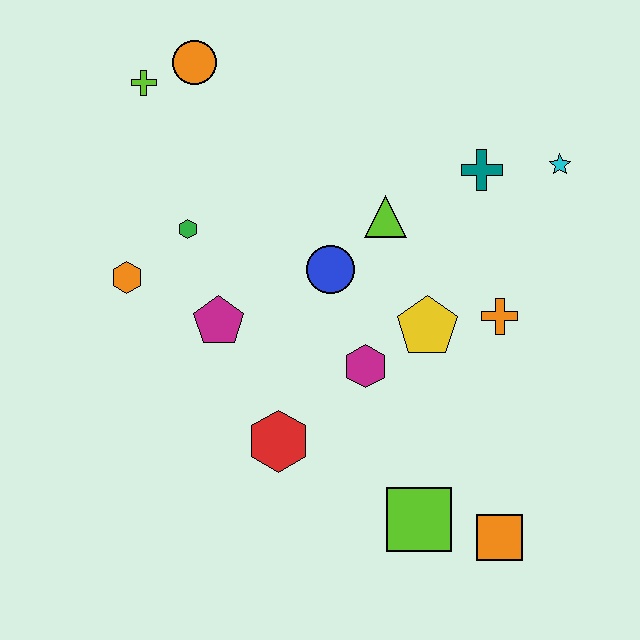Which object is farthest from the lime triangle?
The orange square is farthest from the lime triangle.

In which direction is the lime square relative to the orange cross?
The lime square is below the orange cross.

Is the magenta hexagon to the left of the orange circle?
No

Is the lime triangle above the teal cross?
No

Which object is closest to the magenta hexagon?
The yellow pentagon is closest to the magenta hexagon.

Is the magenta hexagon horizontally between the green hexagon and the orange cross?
Yes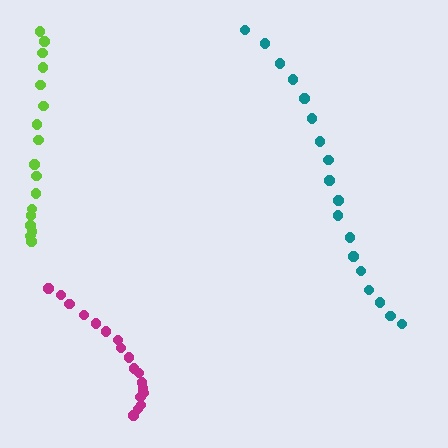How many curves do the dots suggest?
There are 3 distinct paths.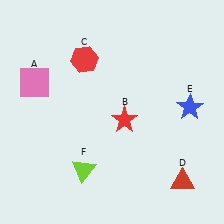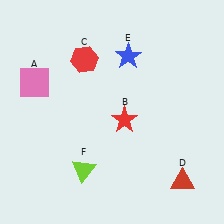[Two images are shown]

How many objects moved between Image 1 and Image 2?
1 object moved between the two images.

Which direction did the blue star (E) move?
The blue star (E) moved left.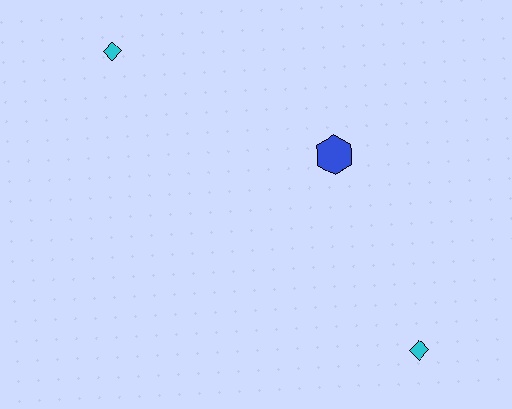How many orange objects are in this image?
There are no orange objects.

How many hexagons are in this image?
There is 1 hexagon.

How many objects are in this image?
There are 3 objects.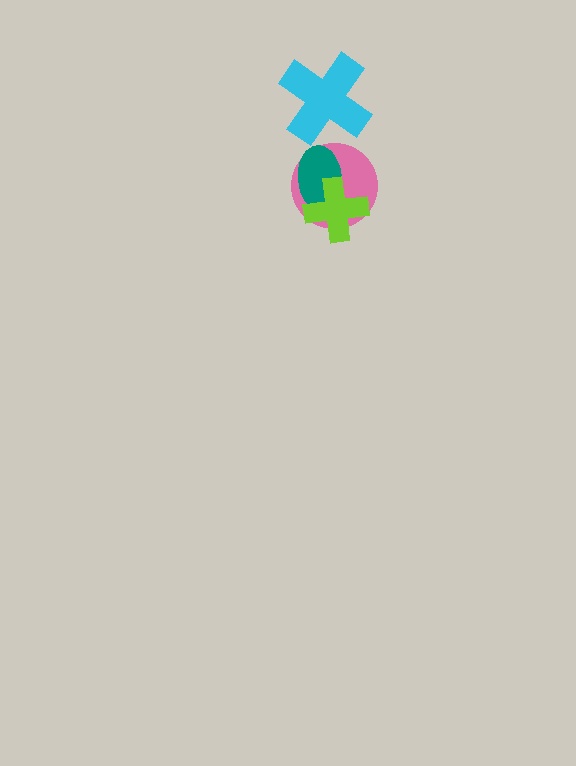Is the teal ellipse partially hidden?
Yes, it is partially covered by another shape.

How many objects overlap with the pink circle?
2 objects overlap with the pink circle.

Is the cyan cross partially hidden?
No, no other shape covers it.